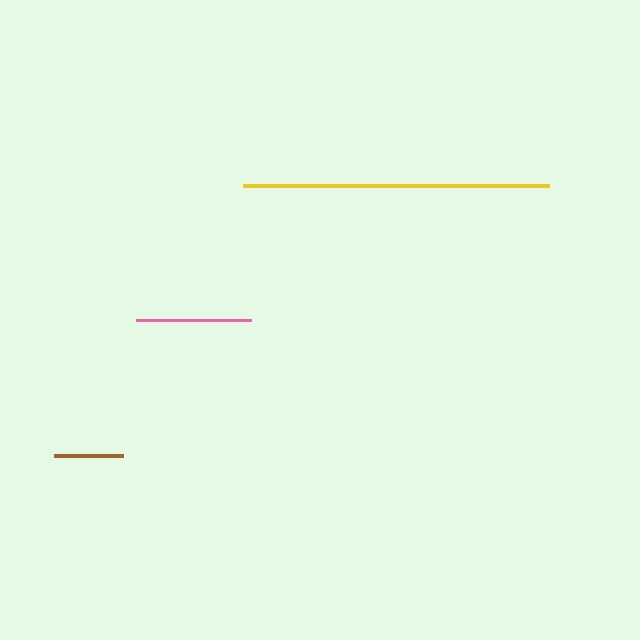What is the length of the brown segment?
The brown segment is approximately 69 pixels long.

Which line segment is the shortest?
The brown line is the shortest at approximately 69 pixels.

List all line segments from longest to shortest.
From longest to shortest: yellow, pink, brown.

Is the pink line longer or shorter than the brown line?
The pink line is longer than the brown line.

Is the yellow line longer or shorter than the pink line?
The yellow line is longer than the pink line.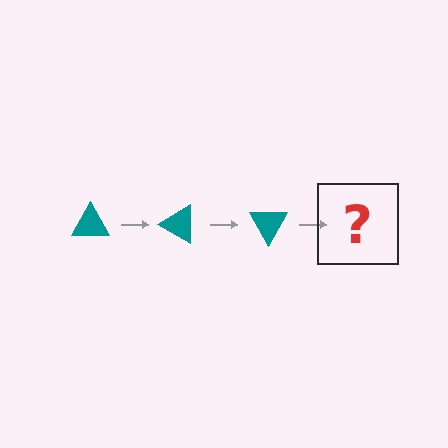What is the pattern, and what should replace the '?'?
The pattern is that the triangle rotates 30 degrees each step. The '?' should be a teal triangle rotated 90 degrees.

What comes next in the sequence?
The next element should be a teal triangle rotated 90 degrees.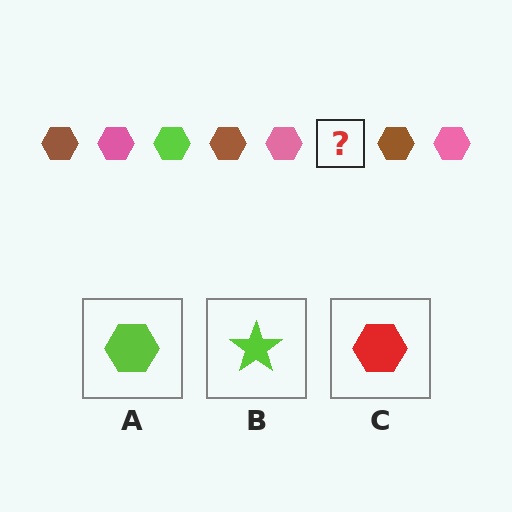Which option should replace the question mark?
Option A.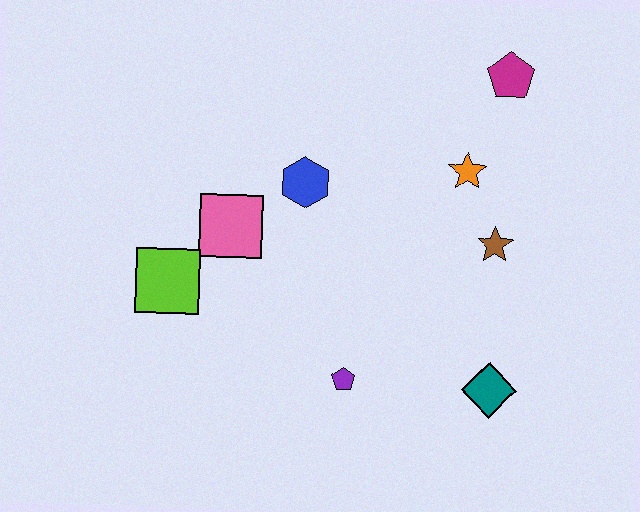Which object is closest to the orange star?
The brown star is closest to the orange star.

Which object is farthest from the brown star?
The lime square is farthest from the brown star.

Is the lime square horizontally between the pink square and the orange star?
No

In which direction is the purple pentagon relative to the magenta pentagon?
The purple pentagon is below the magenta pentagon.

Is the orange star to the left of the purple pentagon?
No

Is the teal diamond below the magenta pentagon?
Yes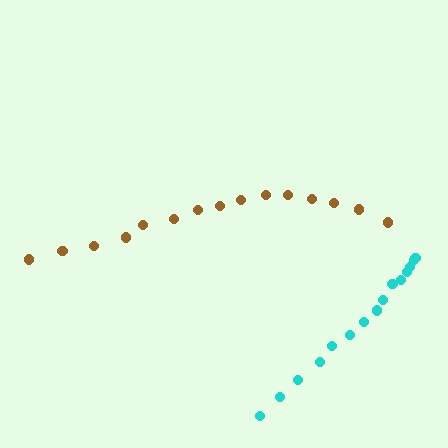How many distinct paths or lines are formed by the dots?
There are 2 distinct paths.